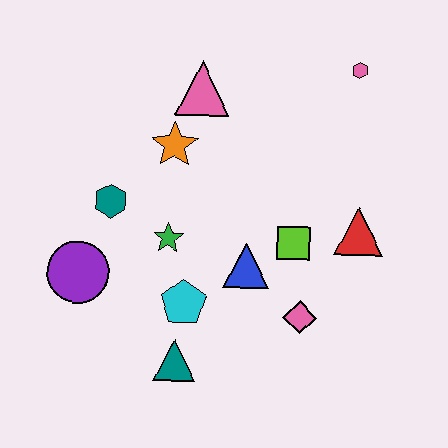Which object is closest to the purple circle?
The teal hexagon is closest to the purple circle.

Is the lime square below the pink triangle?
Yes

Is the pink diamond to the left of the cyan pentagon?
No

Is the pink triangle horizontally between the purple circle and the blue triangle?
Yes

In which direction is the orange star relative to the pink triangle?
The orange star is below the pink triangle.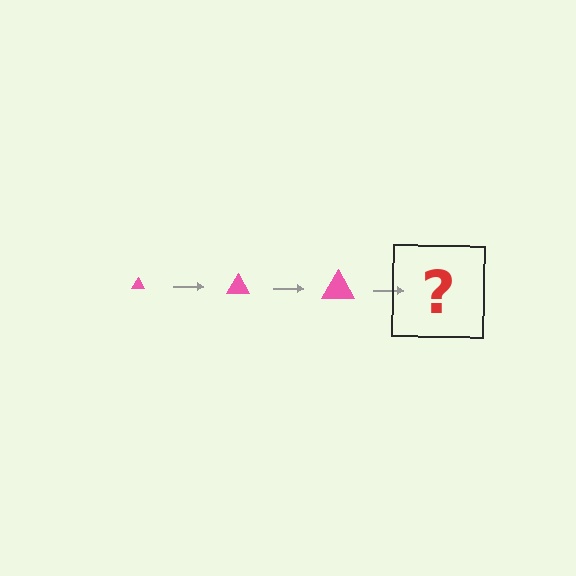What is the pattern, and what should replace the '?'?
The pattern is that the triangle gets progressively larger each step. The '?' should be a pink triangle, larger than the previous one.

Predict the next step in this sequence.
The next step is a pink triangle, larger than the previous one.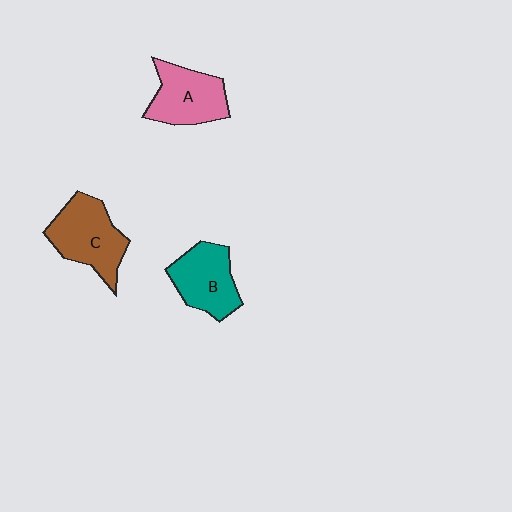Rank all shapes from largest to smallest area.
From largest to smallest: C (brown), A (pink), B (teal).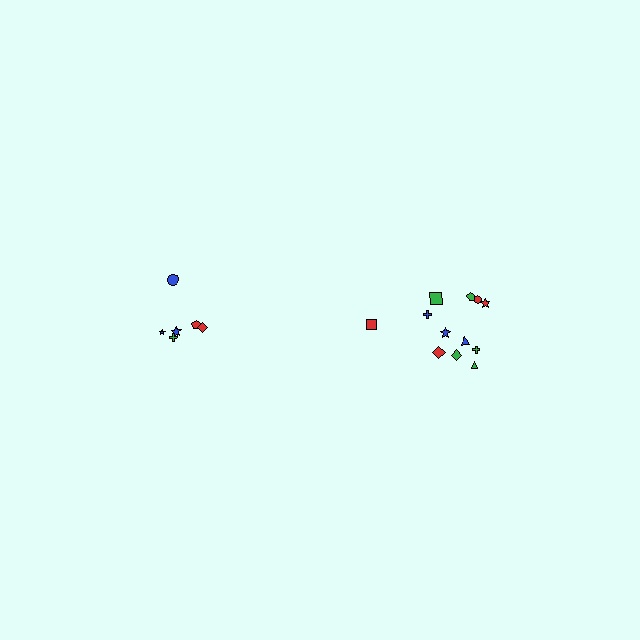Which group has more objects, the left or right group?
The right group.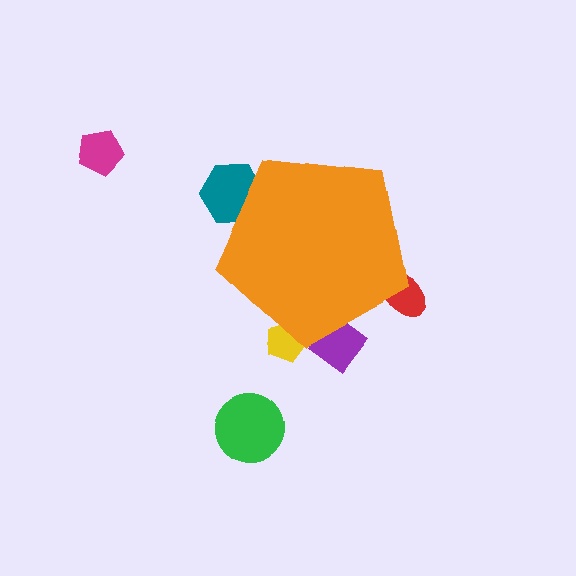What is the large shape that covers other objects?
An orange pentagon.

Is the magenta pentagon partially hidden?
No, the magenta pentagon is fully visible.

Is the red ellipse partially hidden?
Yes, the red ellipse is partially hidden behind the orange pentagon.